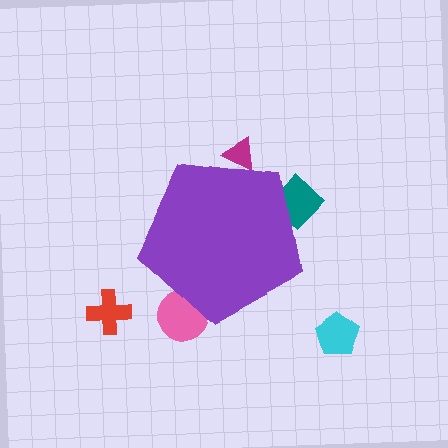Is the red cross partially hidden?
No, the red cross is fully visible.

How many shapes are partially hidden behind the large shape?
3 shapes are partially hidden.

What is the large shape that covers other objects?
A purple pentagon.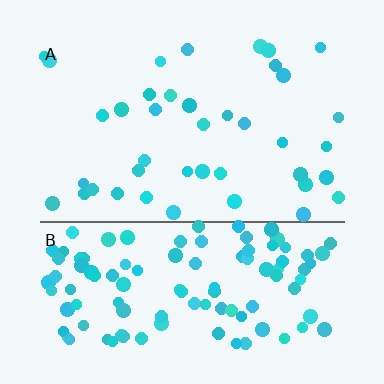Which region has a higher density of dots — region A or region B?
B (the bottom).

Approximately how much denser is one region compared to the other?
Approximately 3.0× — region B over region A.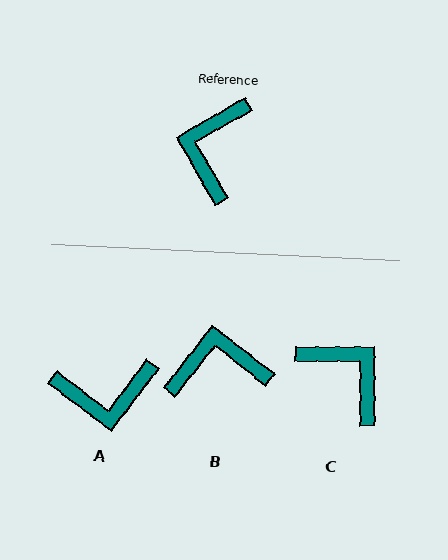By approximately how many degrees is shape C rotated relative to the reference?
Approximately 119 degrees clockwise.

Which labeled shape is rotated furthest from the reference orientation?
C, about 119 degrees away.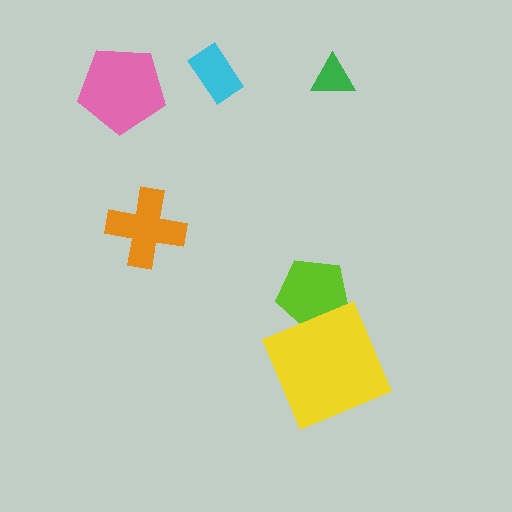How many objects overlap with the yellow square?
1 object overlaps with the yellow square.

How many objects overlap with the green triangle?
0 objects overlap with the green triangle.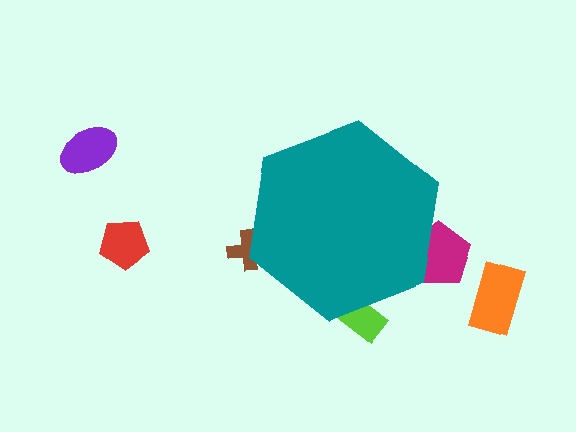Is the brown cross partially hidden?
Yes, the brown cross is partially hidden behind the teal hexagon.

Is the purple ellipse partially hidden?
No, the purple ellipse is fully visible.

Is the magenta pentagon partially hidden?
Yes, the magenta pentagon is partially hidden behind the teal hexagon.